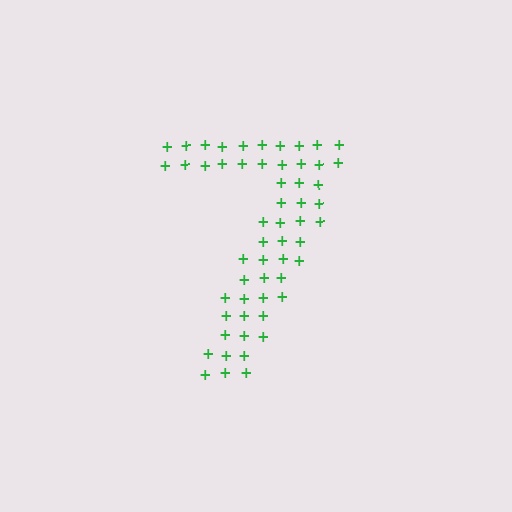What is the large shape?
The large shape is the digit 7.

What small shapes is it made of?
It is made of small plus signs.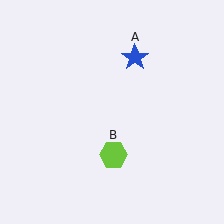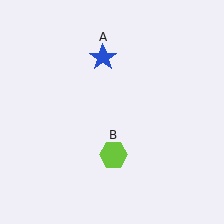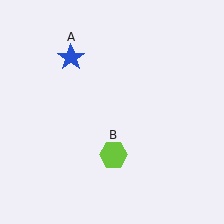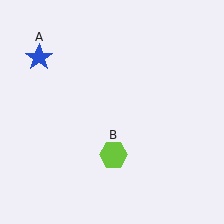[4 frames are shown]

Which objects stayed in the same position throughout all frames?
Lime hexagon (object B) remained stationary.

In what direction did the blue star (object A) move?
The blue star (object A) moved left.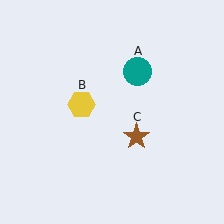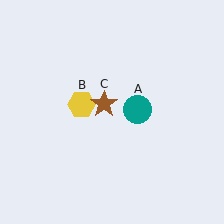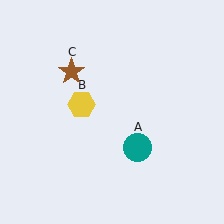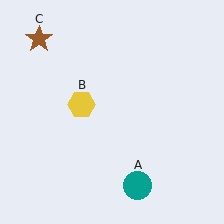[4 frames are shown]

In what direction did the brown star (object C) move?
The brown star (object C) moved up and to the left.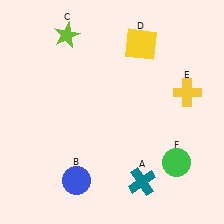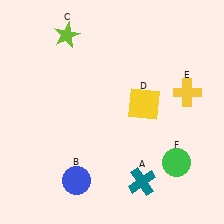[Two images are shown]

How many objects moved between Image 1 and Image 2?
1 object moved between the two images.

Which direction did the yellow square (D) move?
The yellow square (D) moved down.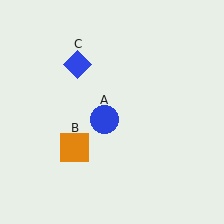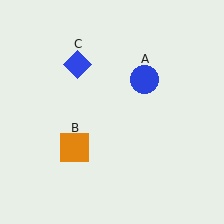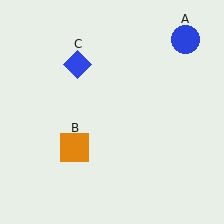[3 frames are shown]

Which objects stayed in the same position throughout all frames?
Orange square (object B) and blue diamond (object C) remained stationary.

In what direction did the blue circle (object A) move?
The blue circle (object A) moved up and to the right.